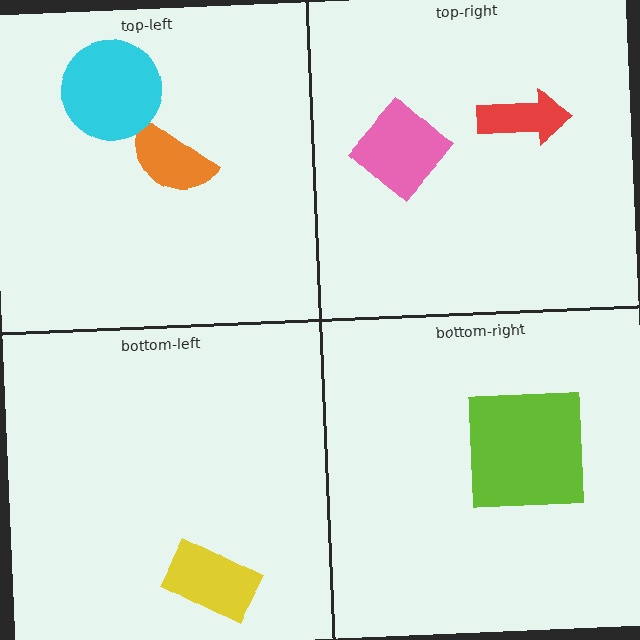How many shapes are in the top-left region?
2.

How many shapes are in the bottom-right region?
1.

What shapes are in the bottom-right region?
The lime square.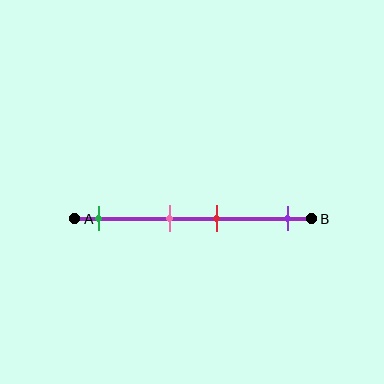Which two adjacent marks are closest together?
The pink and red marks are the closest adjacent pair.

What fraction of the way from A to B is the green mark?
The green mark is approximately 10% (0.1) of the way from A to B.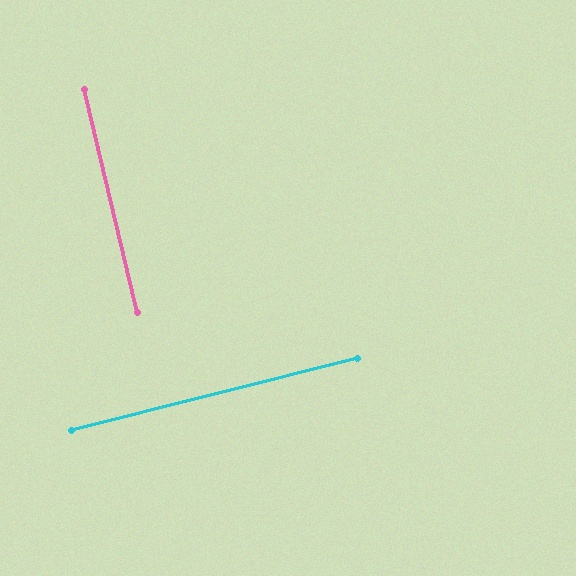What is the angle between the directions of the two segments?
Approximately 89 degrees.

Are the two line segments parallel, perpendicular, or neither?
Perpendicular — they meet at approximately 89°.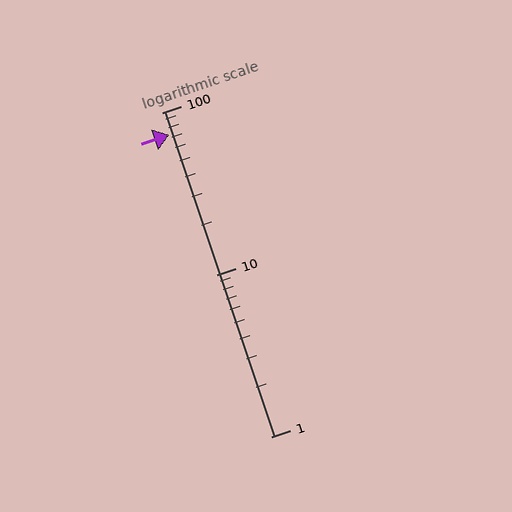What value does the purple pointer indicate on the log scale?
The pointer indicates approximately 73.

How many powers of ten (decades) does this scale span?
The scale spans 2 decades, from 1 to 100.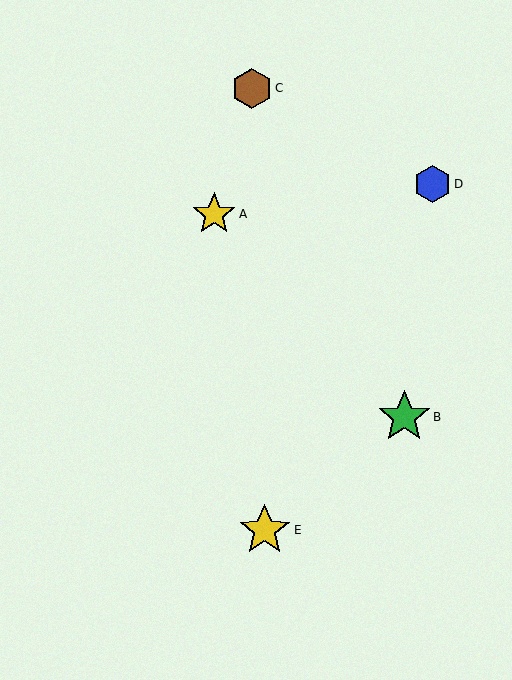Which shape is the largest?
The green star (labeled B) is the largest.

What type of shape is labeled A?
Shape A is a yellow star.